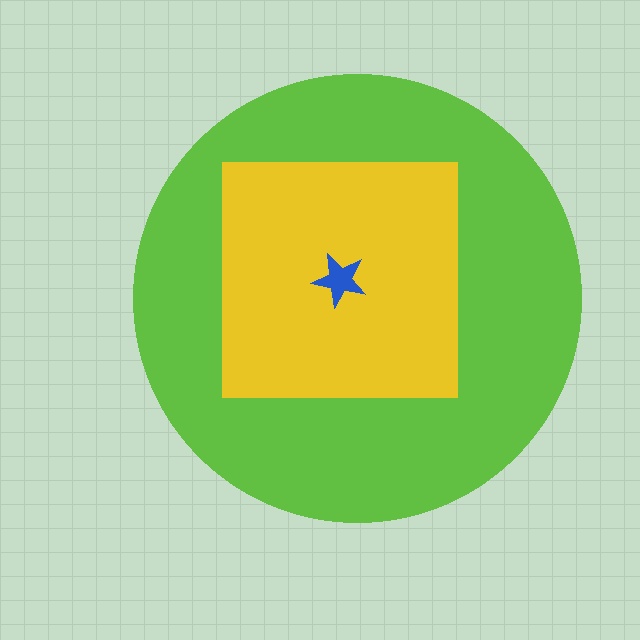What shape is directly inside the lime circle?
The yellow square.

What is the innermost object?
The blue star.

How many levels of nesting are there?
3.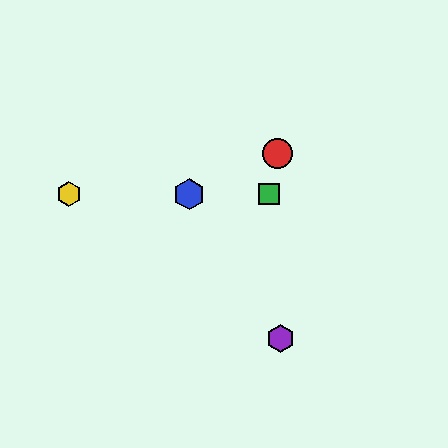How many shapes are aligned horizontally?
3 shapes (the blue hexagon, the green square, the yellow hexagon) are aligned horizontally.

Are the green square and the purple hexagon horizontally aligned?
No, the green square is at y≈194 and the purple hexagon is at y≈339.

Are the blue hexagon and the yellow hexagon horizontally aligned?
Yes, both are at y≈194.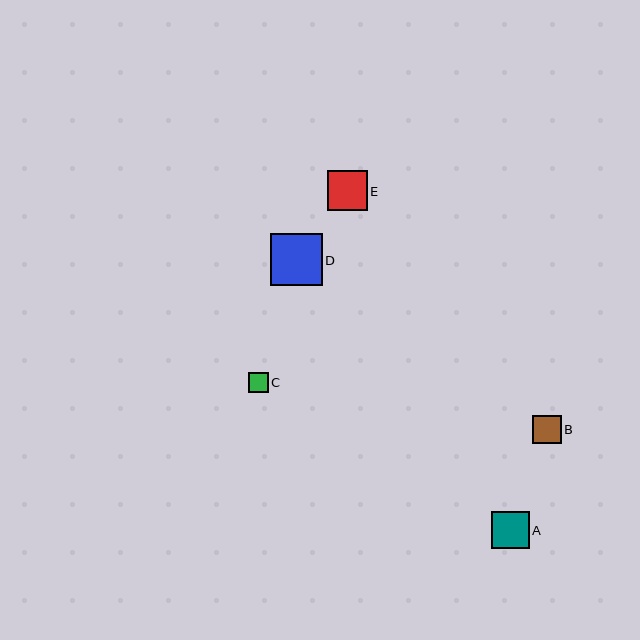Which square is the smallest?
Square C is the smallest with a size of approximately 20 pixels.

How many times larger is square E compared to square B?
Square E is approximately 1.4 times the size of square B.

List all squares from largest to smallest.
From largest to smallest: D, E, A, B, C.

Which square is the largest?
Square D is the largest with a size of approximately 52 pixels.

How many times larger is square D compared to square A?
Square D is approximately 1.4 times the size of square A.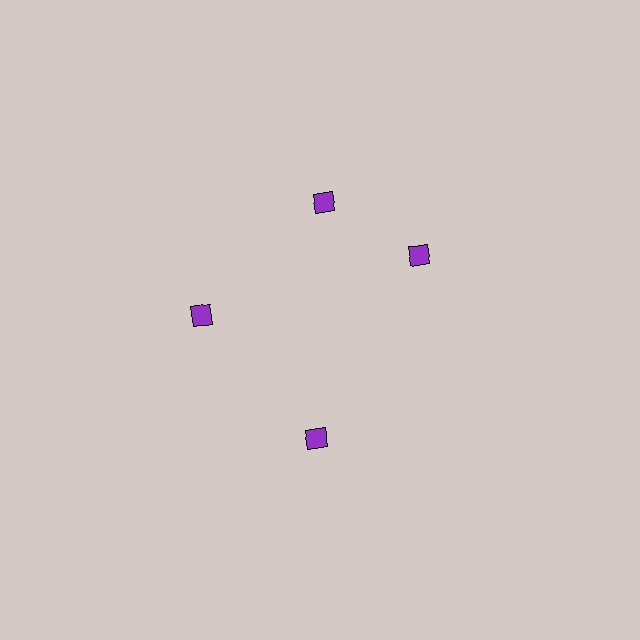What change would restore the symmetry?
The symmetry would be restored by rotating it back into even spacing with its neighbors so that all 4 diamonds sit at equal angles and equal distance from the center.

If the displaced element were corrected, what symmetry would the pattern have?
It would have 4-fold rotational symmetry — the pattern would map onto itself every 90 degrees.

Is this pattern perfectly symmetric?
No. The 4 purple diamonds are arranged in a ring, but one element near the 3 o'clock position is rotated out of alignment along the ring, breaking the 4-fold rotational symmetry.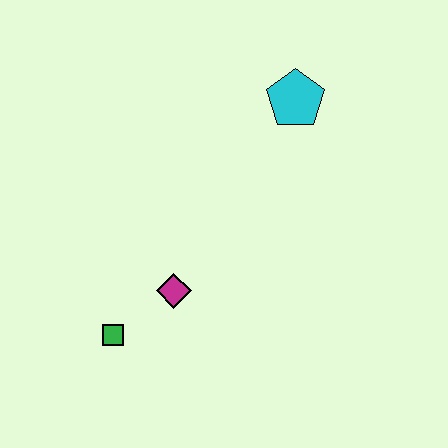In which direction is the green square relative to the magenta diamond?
The green square is to the left of the magenta diamond.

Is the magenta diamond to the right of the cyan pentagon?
No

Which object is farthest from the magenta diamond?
The cyan pentagon is farthest from the magenta diamond.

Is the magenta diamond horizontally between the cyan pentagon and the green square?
Yes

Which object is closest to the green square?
The magenta diamond is closest to the green square.